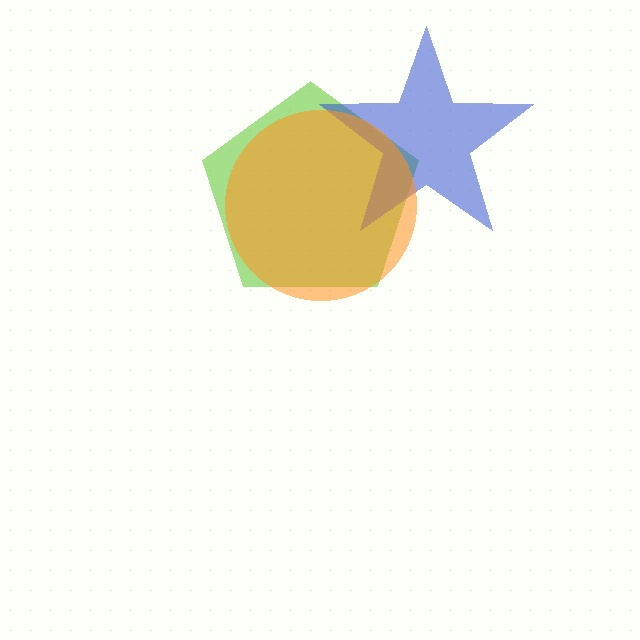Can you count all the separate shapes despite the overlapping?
Yes, there are 3 separate shapes.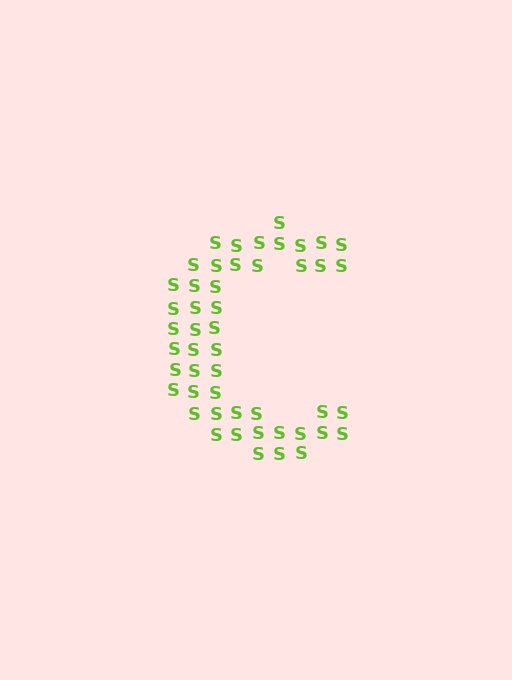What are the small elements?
The small elements are letter S's.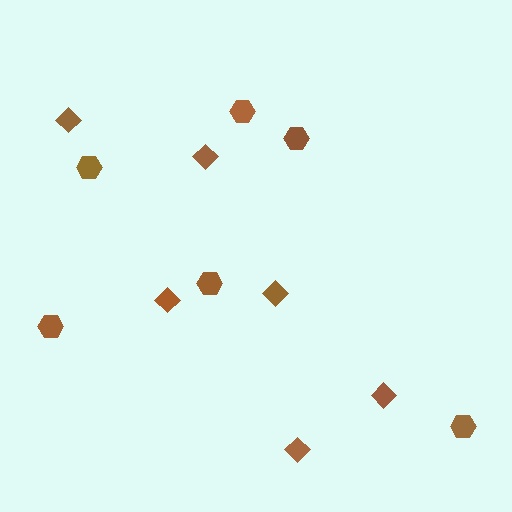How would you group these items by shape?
There are 2 groups: one group of hexagons (6) and one group of diamonds (6).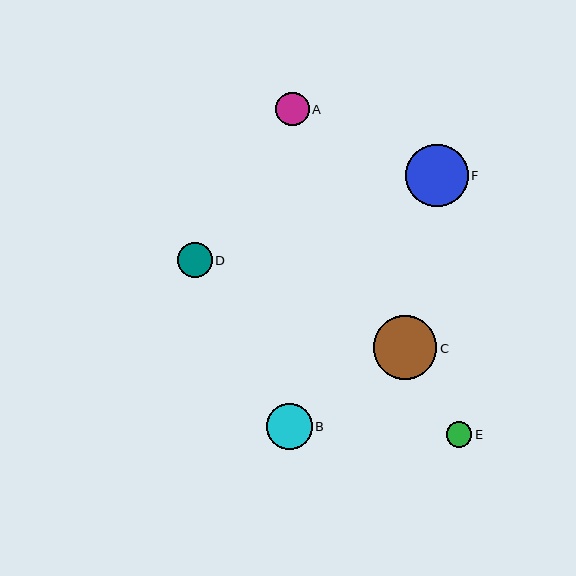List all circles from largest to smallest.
From largest to smallest: C, F, B, D, A, E.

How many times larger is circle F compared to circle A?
Circle F is approximately 1.8 times the size of circle A.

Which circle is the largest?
Circle C is the largest with a size of approximately 64 pixels.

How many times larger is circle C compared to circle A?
Circle C is approximately 1.9 times the size of circle A.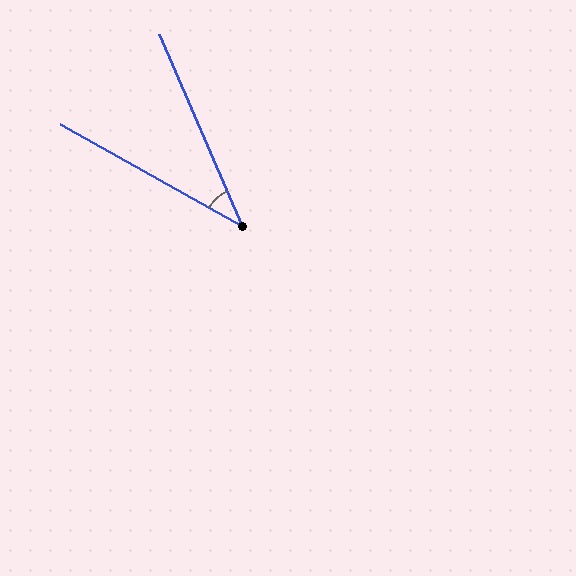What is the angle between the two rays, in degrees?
Approximately 37 degrees.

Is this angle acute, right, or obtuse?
It is acute.